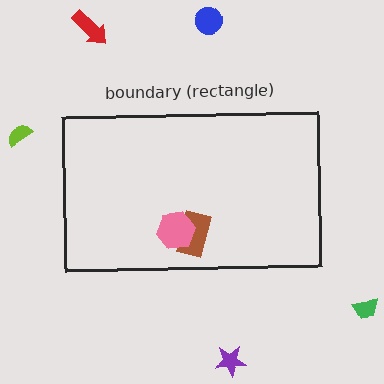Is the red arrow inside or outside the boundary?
Outside.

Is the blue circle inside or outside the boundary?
Outside.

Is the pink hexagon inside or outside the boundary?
Inside.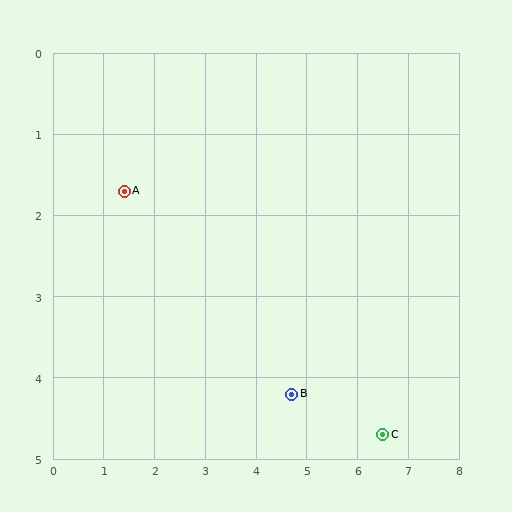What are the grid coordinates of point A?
Point A is at approximately (1.4, 1.7).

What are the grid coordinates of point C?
Point C is at approximately (6.5, 4.7).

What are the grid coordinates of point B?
Point B is at approximately (4.7, 4.2).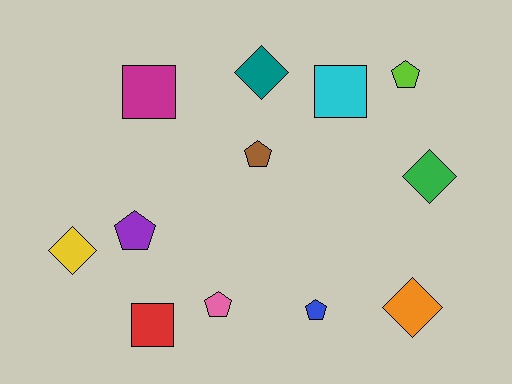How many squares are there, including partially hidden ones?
There are 3 squares.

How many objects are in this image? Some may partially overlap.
There are 12 objects.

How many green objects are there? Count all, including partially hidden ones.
There is 1 green object.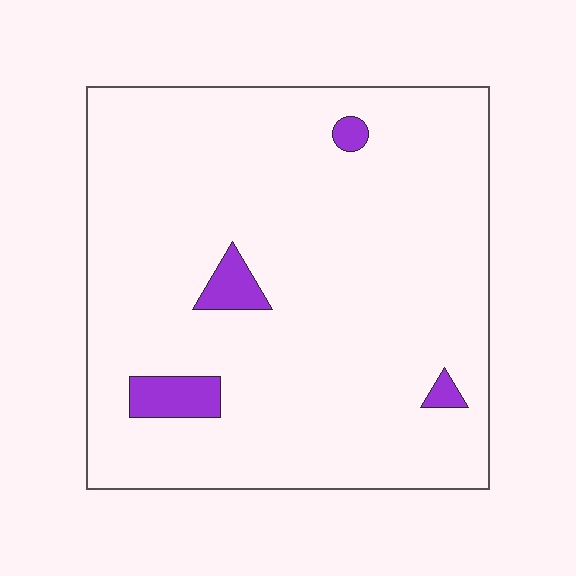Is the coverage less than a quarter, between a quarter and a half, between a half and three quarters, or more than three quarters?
Less than a quarter.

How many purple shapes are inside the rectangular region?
4.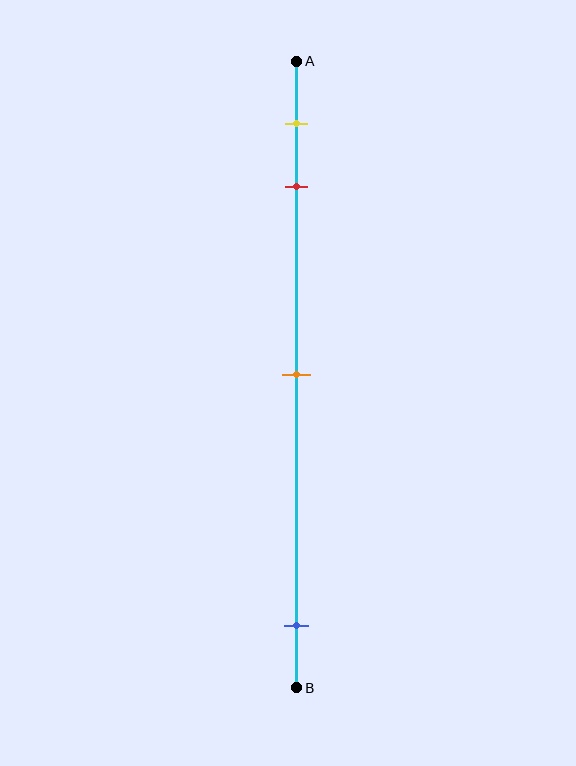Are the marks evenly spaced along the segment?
No, the marks are not evenly spaced.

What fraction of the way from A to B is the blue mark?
The blue mark is approximately 90% (0.9) of the way from A to B.